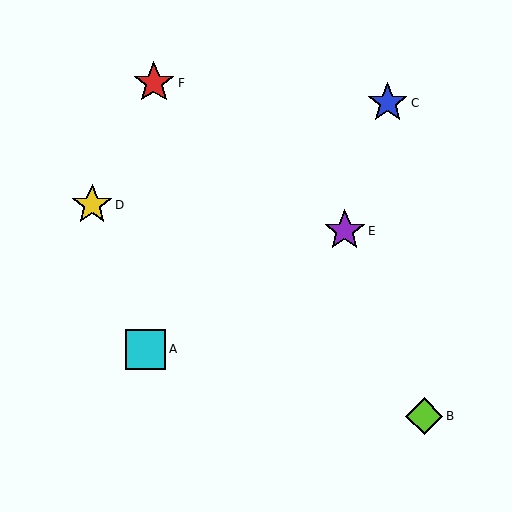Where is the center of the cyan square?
The center of the cyan square is at (146, 349).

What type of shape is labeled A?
Shape A is a cyan square.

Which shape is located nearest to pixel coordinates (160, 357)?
The cyan square (labeled A) at (146, 349) is nearest to that location.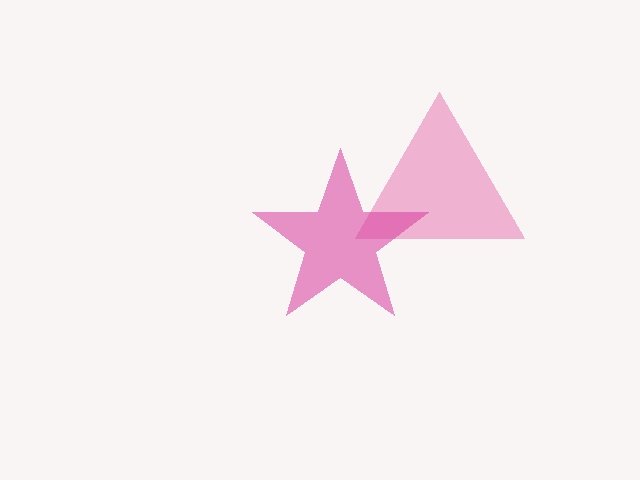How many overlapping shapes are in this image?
There are 2 overlapping shapes in the image.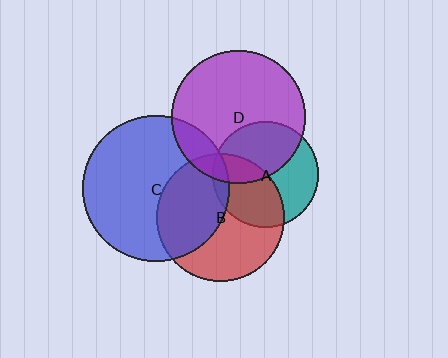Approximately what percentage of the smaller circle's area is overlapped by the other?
Approximately 45%.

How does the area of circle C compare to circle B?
Approximately 1.3 times.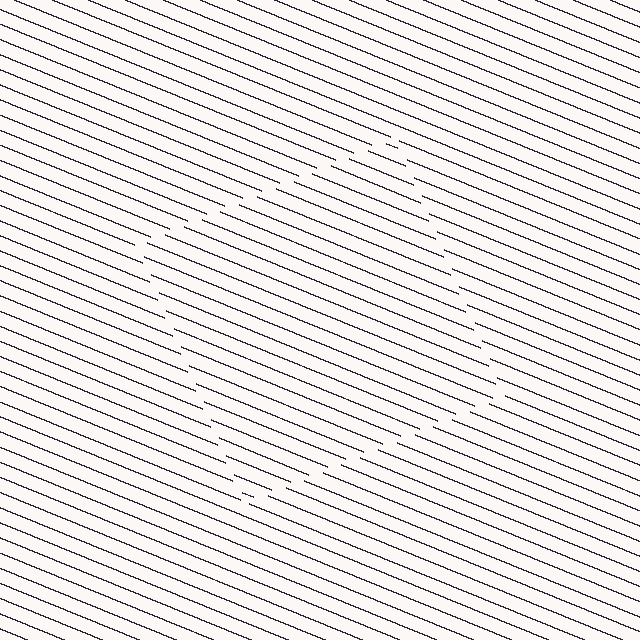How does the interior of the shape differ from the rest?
The interior of the shape contains the same grating, shifted by half a period — the contour is defined by the phase discontinuity where line-ends from the inner and outer gratings abut.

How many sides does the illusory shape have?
4 sides — the line-ends trace a square.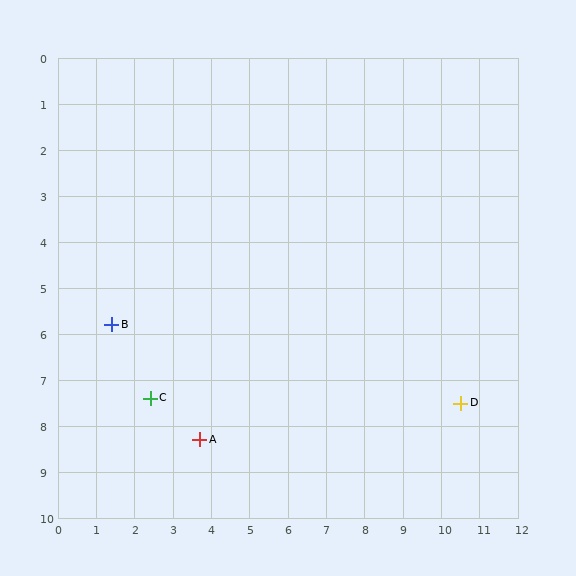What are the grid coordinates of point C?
Point C is at approximately (2.4, 7.4).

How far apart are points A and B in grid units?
Points A and B are about 3.4 grid units apart.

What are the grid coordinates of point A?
Point A is at approximately (3.7, 8.3).